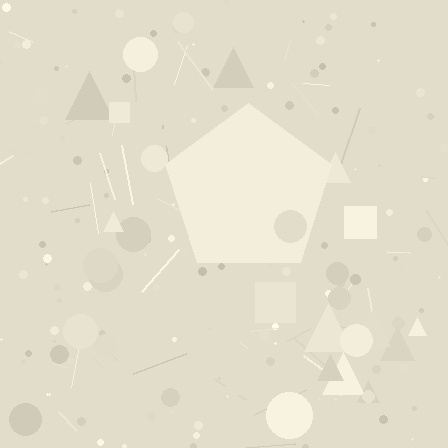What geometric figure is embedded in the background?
A pentagon is embedded in the background.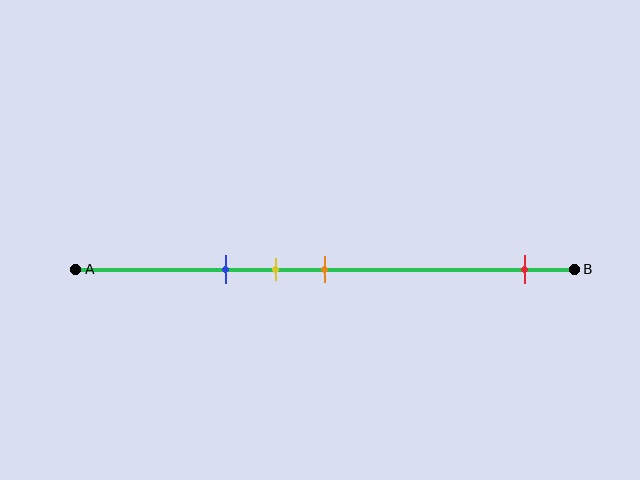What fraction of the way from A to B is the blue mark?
The blue mark is approximately 30% (0.3) of the way from A to B.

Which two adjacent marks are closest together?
The yellow and orange marks are the closest adjacent pair.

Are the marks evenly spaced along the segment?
No, the marks are not evenly spaced.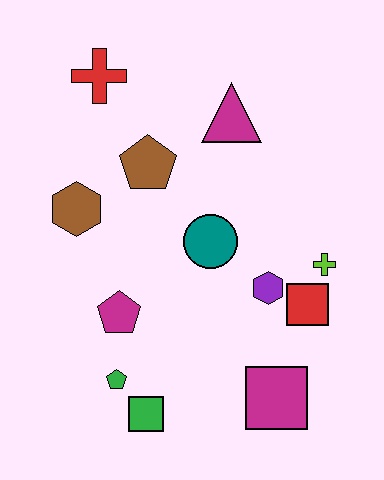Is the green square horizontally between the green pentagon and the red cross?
No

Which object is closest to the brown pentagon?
The brown hexagon is closest to the brown pentagon.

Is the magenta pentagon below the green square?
No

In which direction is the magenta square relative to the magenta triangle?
The magenta square is below the magenta triangle.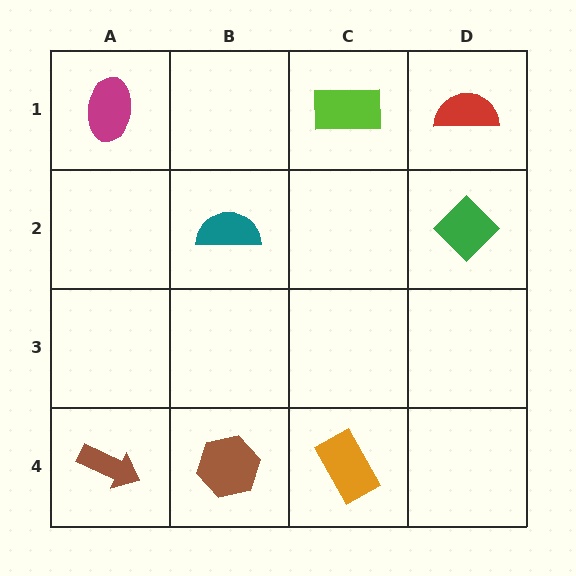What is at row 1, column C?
A lime rectangle.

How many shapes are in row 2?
2 shapes.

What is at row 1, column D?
A red semicircle.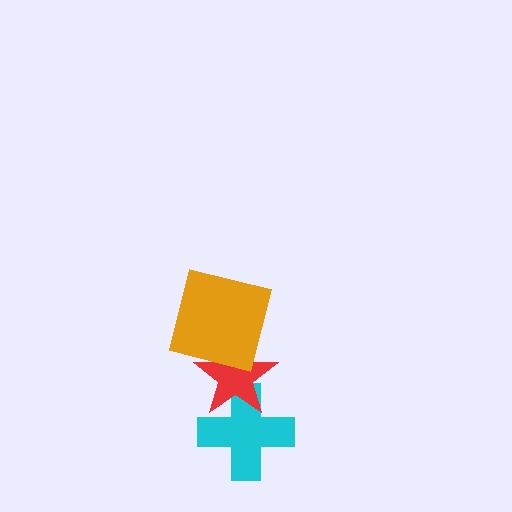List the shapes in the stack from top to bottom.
From top to bottom: the orange square, the red star, the cyan cross.